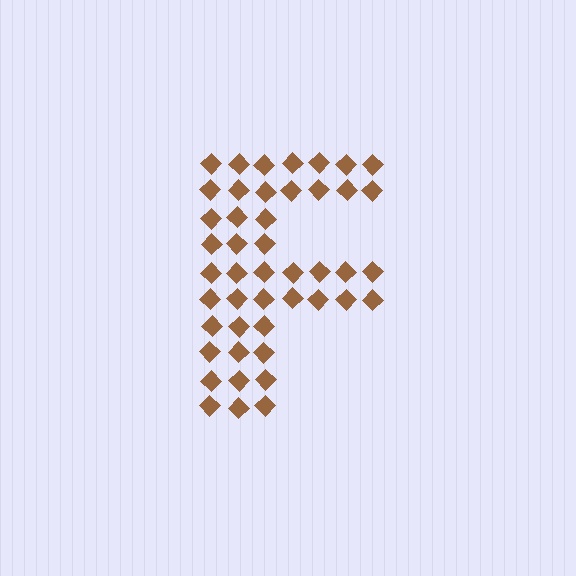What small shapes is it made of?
It is made of small diamonds.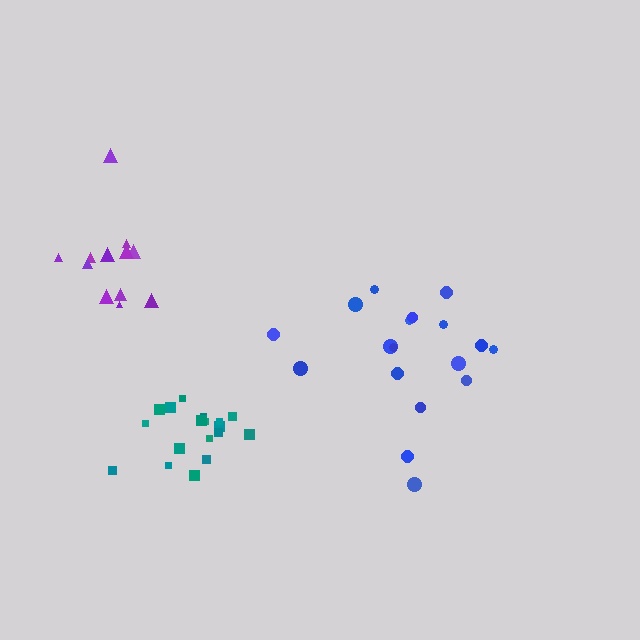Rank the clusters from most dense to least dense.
teal, purple, blue.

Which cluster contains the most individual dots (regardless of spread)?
Teal (18).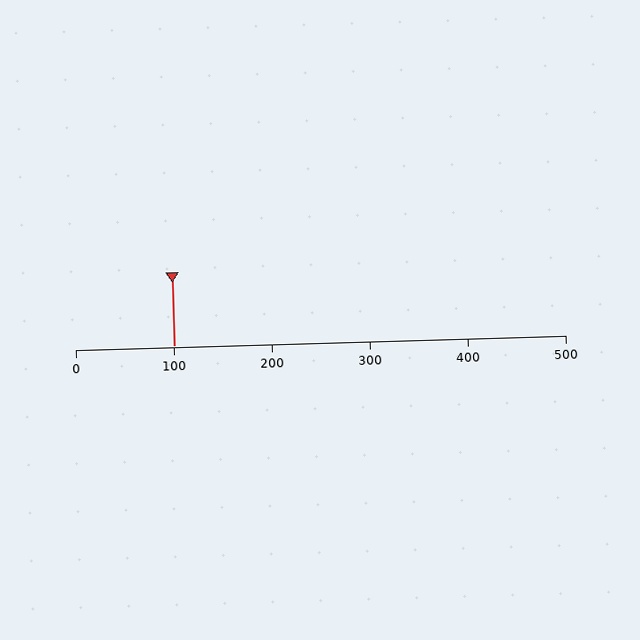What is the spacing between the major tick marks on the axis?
The major ticks are spaced 100 apart.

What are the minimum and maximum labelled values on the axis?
The axis runs from 0 to 500.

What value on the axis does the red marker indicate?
The marker indicates approximately 100.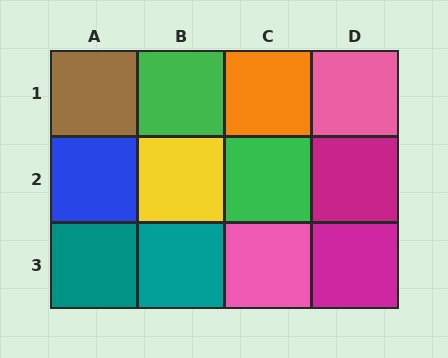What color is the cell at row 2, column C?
Green.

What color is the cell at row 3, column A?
Teal.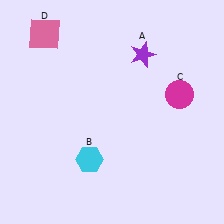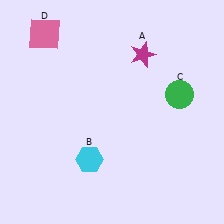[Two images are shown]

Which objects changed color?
A changed from purple to magenta. C changed from magenta to green.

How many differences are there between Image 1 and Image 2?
There are 2 differences between the two images.